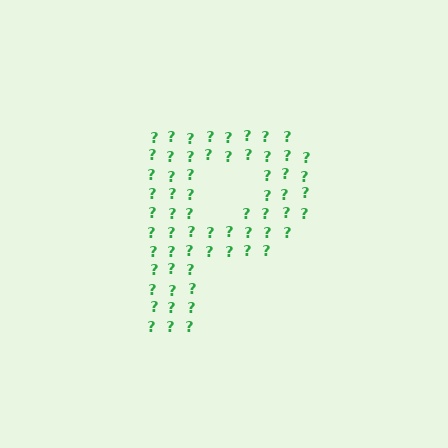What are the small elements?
The small elements are question marks.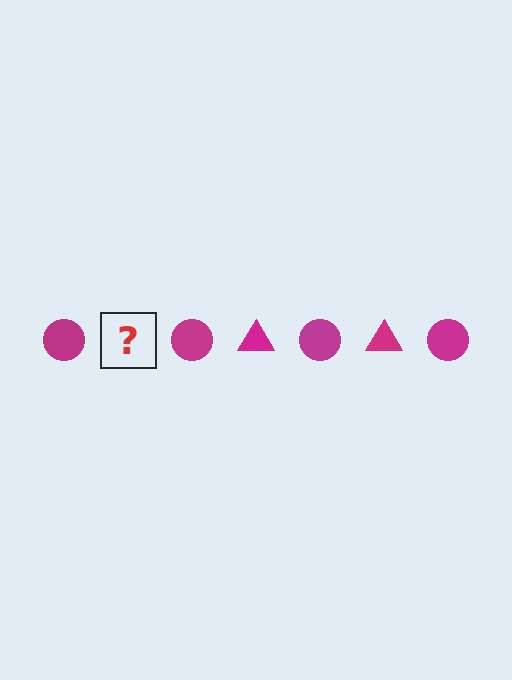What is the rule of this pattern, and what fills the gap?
The rule is that the pattern cycles through circle, triangle shapes in magenta. The gap should be filled with a magenta triangle.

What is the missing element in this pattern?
The missing element is a magenta triangle.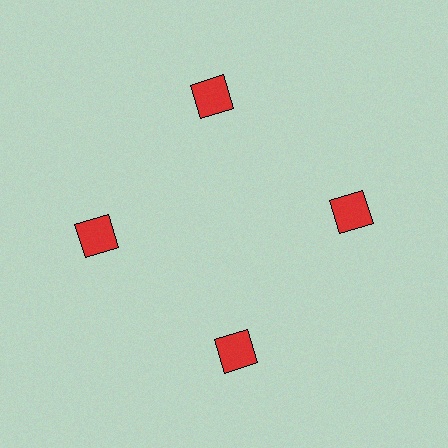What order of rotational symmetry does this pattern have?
This pattern has 4-fold rotational symmetry.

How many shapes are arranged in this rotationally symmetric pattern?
There are 4 shapes, arranged in 4 groups of 1.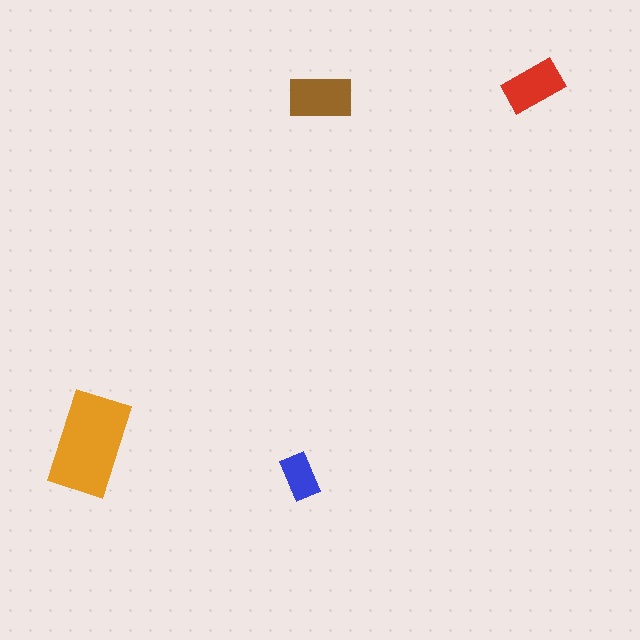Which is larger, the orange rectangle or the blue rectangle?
The orange one.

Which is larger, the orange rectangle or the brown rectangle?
The orange one.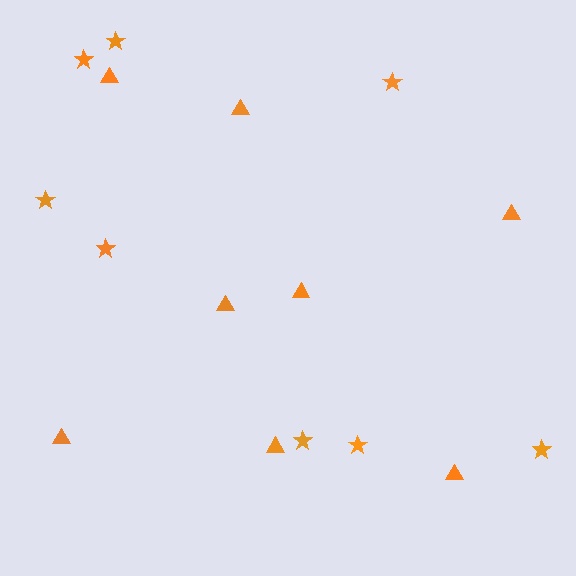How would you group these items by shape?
There are 2 groups: one group of triangles (8) and one group of stars (8).